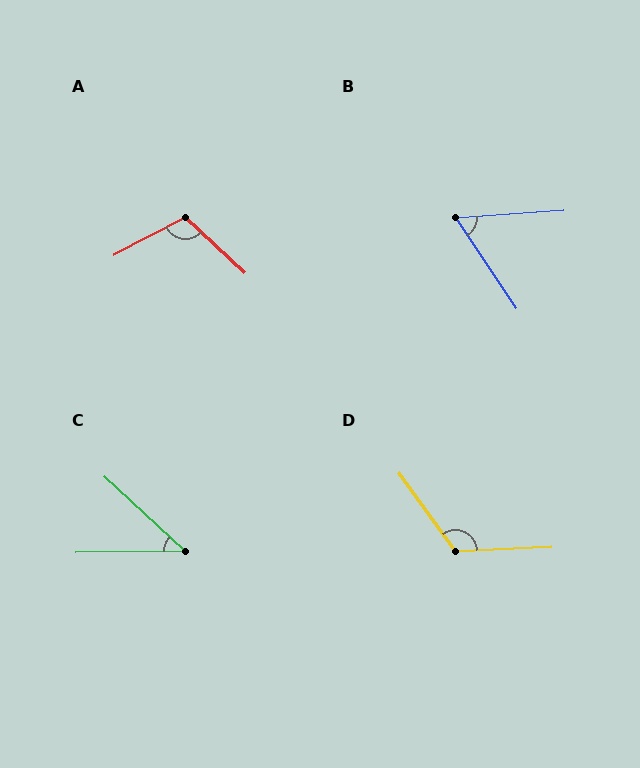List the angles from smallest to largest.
C (44°), B (60°), A (110°), D (123°).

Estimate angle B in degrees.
Approximately 60 degrees.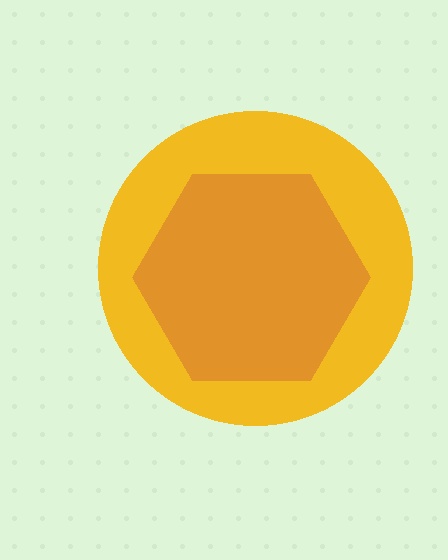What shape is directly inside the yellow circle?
The orange hexagon.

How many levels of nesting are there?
2.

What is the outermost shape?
The yellow circle.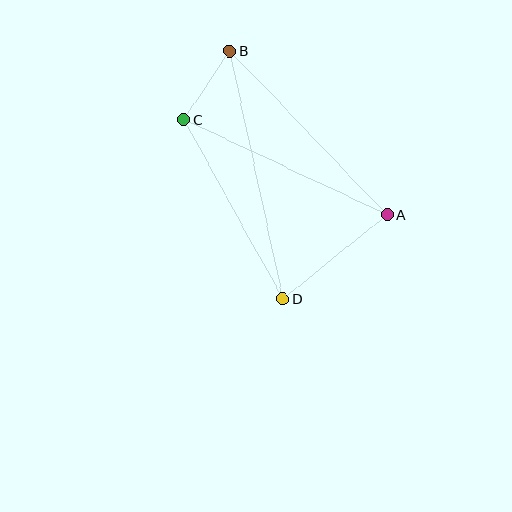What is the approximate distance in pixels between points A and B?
The distance between A and B is approximately 227 pixels.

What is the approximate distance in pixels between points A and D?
The distance between A and D is approximately 133 pixels.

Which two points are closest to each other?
Points B and C are closest to each other.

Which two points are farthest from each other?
Points B and D are farthest from each other.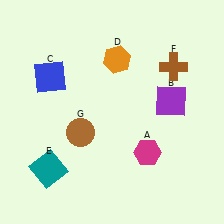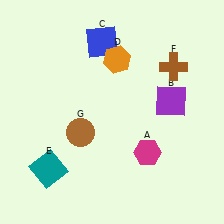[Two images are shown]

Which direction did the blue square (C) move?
The blue square (C) moved right.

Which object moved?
The blue square (C) moved right.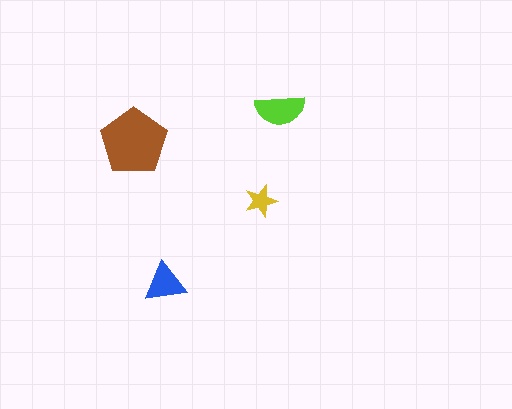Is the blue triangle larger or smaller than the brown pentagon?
Smaller.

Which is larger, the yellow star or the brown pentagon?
The brown pentagon.